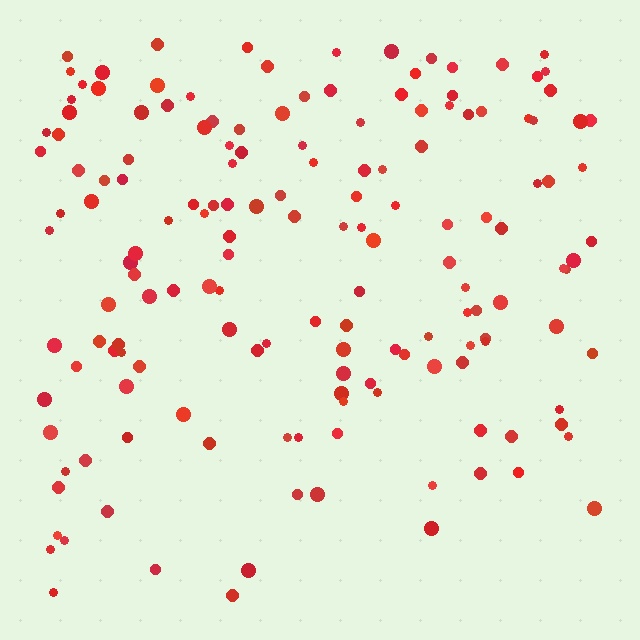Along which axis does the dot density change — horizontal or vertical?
Vertical.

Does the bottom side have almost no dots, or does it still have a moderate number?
Still a moderate number, just noticeably fewer than the top.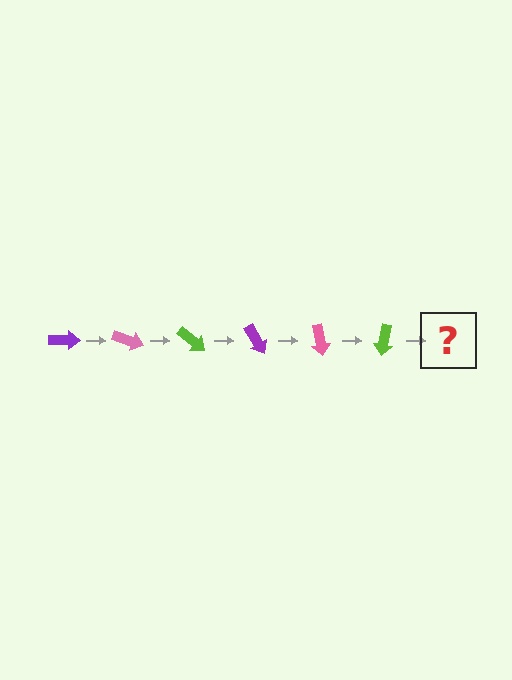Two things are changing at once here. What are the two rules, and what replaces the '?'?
The two rules are that it rotates 20 degrees each step and the color cycles through purple, pink, and lime. The '?' should be a purple arrow, rotated 120 degrees from the start.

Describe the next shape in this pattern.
It should be a purple arrow, rotated 120 degrees from the start.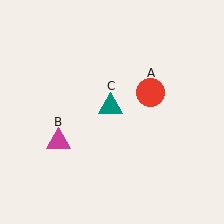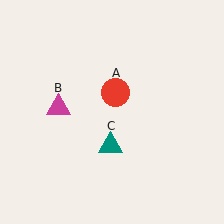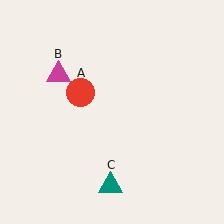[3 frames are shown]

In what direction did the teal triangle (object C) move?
The teal triangle (object C) moved down.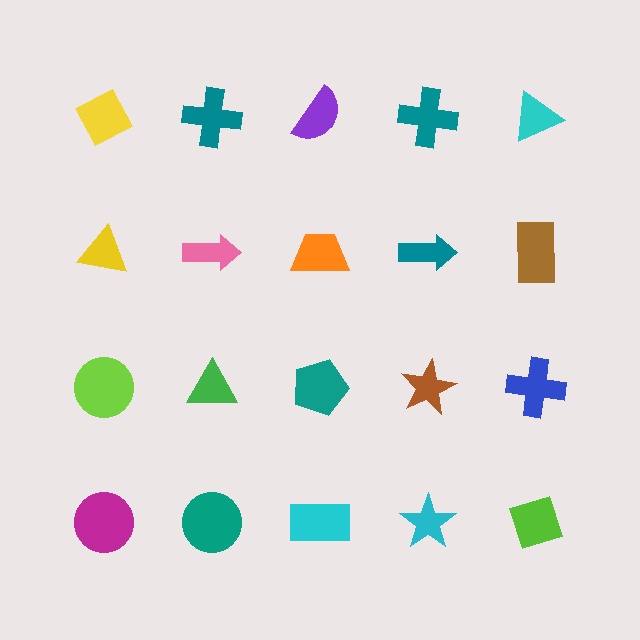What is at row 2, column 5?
A brown rectangle.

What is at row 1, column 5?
A cyan triangle.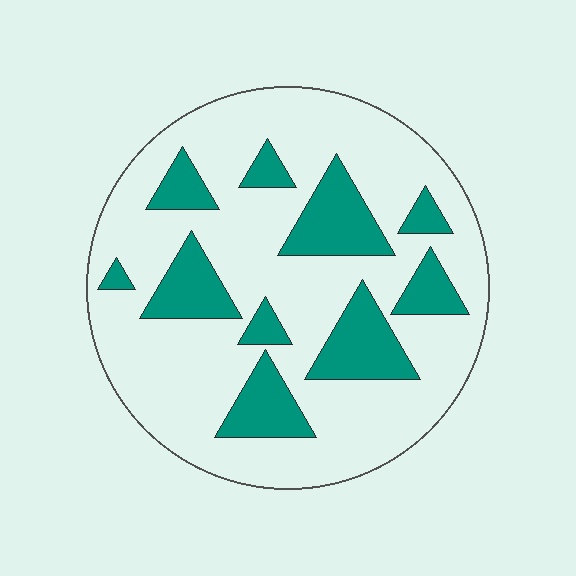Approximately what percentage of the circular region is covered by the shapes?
Approximately 25%.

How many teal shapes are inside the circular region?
10.